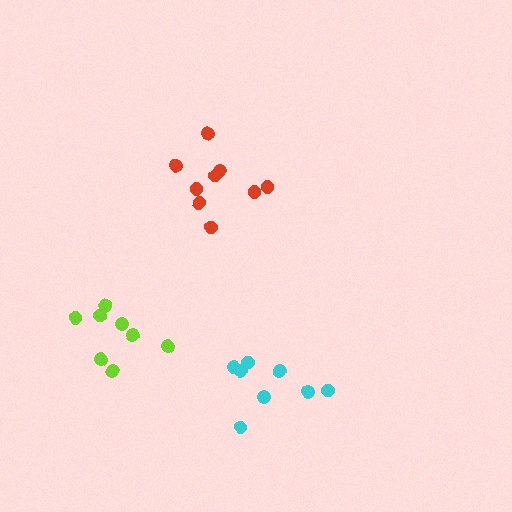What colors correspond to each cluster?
The clusters are colored: cyan, red, lime.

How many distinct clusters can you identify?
There are 3 distinct clusters.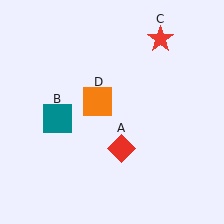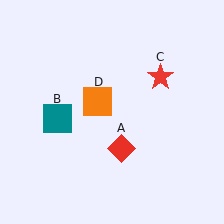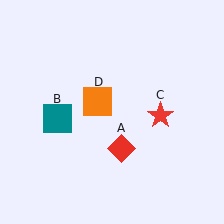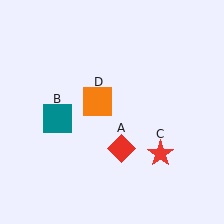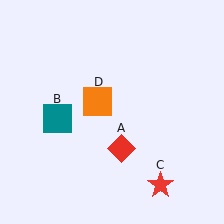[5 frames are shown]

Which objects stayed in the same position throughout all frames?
Red diamond (object A) and teal square (object B) and orange square (object D) remained stationary.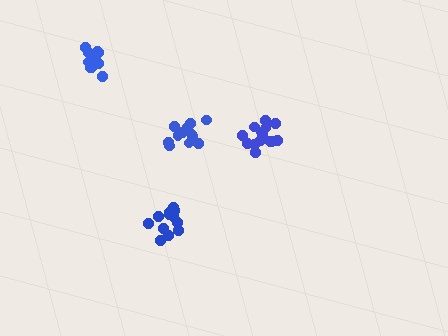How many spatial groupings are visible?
There are 4 spatial groupings.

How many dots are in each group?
Group 1: 16 dots, Group 2: 12 dots, Group 3: 12 dots, Group 4: 12 dots (52 total).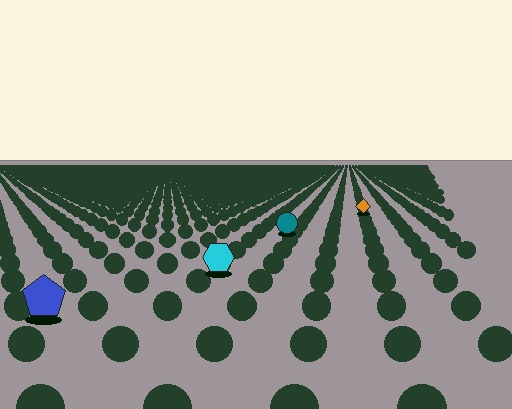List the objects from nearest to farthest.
From nearest to farthest: the blue pentagon, the cyan hexagon, the teal circle, the orange diamond.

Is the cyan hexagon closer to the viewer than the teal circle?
Yes. The cyan hexagon is closer — you can tell from the texture gradient: the ground texture is coarser near it.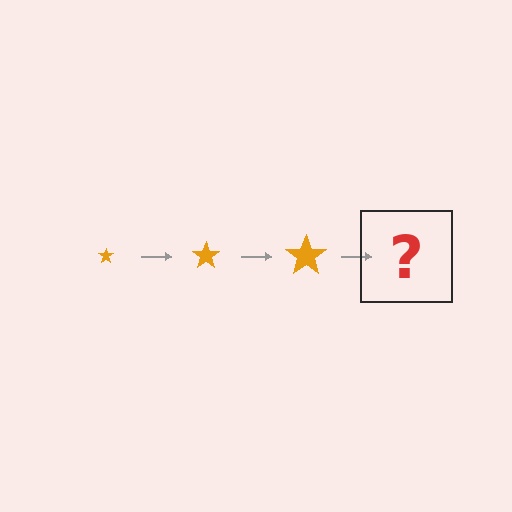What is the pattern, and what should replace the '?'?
The pattern is that the star gets progressively larger each step. The '?' should be an orange star, larger than the previous one.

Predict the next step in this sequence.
The next step is an orange star, larger than the previous one.